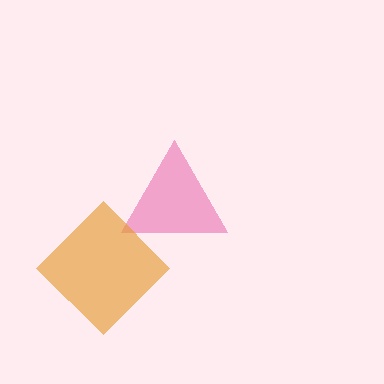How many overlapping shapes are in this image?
There are 2 overlapping shapes in the image.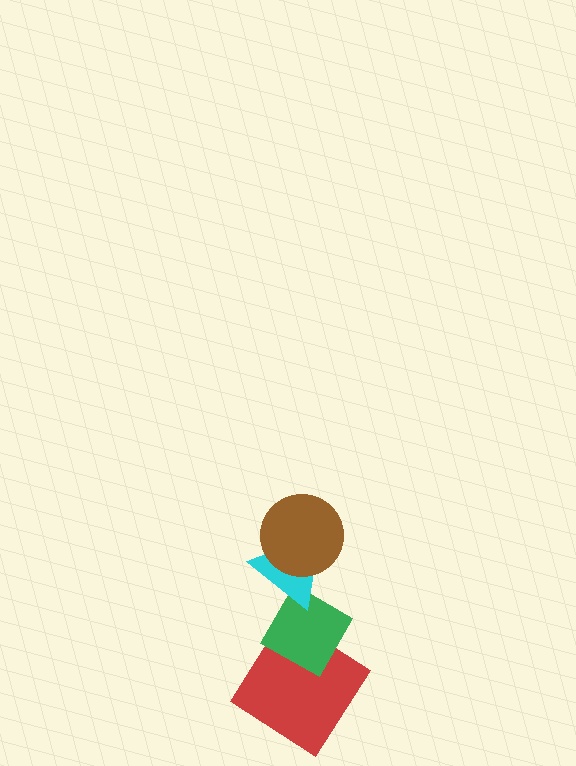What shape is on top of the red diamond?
The green diamond is on top of the red diamond.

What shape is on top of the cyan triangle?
The brown circle is on top of the cyan triangle.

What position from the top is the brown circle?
The brown circle is 1st from the top.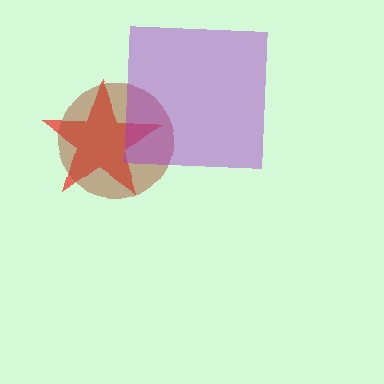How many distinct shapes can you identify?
There are 3 distinct shapes: a red star, a brown circle, a purple square.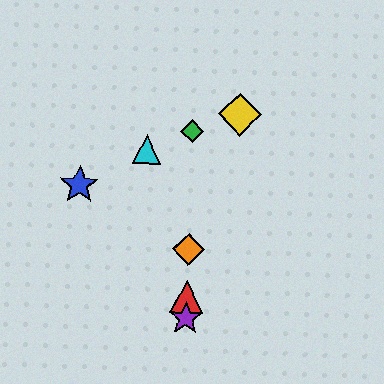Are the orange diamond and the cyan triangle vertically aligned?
No, the orange diamond is at x≈188 and the cyan triangle is at x≈147.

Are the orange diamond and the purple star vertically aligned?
Yes, both are at x≈188.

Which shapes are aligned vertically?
The red triangle, the green diamond, the purple star, the orange diamond are aligned vertically.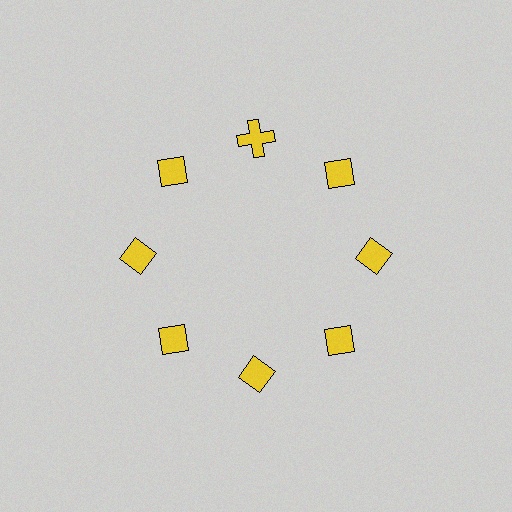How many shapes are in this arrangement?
There are 8 shapes arranged in a ring pattern.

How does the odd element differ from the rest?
It has a different shape: cross instead of diamond.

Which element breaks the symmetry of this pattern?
The yellow cross at roughly the 12 o'clock position breaks the symmetry. All other shapes are yellow diamonds.